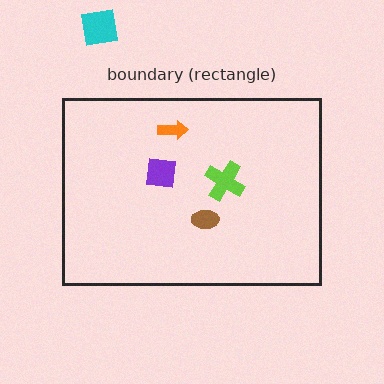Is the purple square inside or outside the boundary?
Inside.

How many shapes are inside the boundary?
4 inside, 1 outside.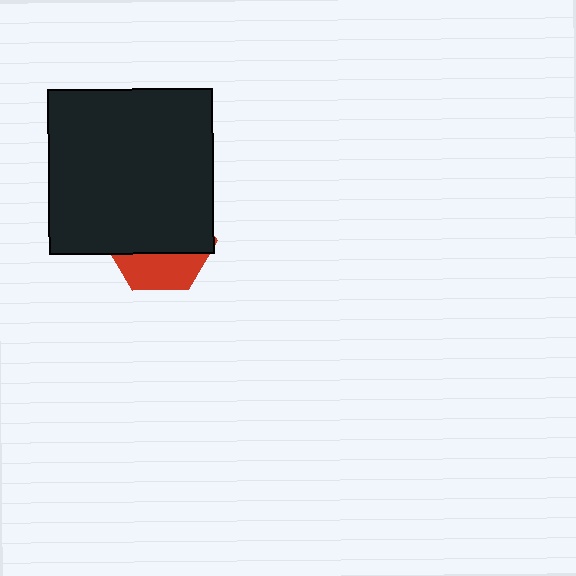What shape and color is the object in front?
The object in front is a black square.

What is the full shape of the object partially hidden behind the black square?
The partially hidden object is a red hexagon.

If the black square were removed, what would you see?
You would see the complete red hexagon.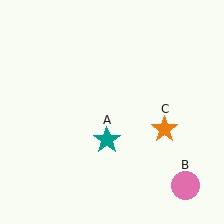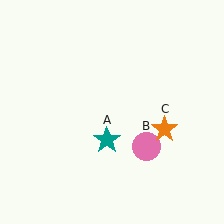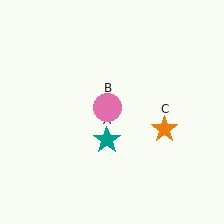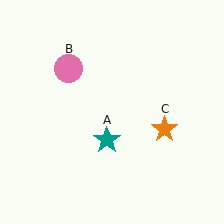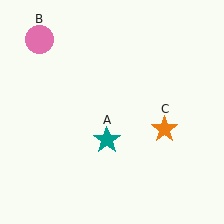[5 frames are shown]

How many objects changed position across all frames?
1 object changed position: pink circle (object B).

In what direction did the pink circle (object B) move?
The pink circle (object B) moved up and to the left.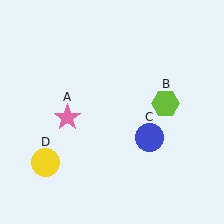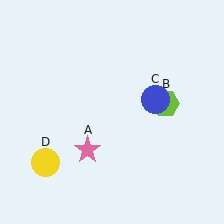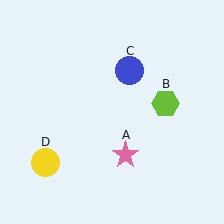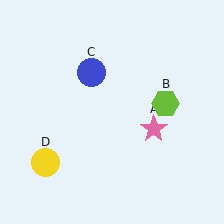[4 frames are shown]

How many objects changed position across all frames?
2 objects changed position: pink star (object A), blue circle (object C).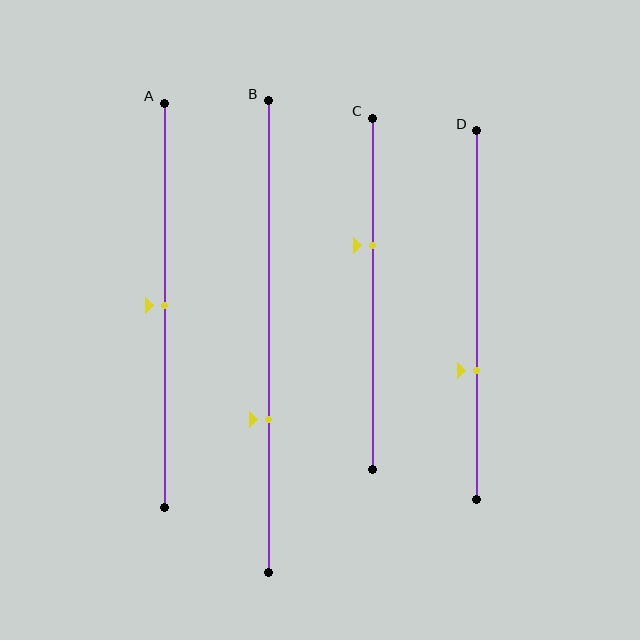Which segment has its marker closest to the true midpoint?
Segment A has its marker closest to the true midpoint.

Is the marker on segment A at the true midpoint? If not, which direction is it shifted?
Yes, the marker on segment A is at the true midpoint.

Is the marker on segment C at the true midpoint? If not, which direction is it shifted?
No, the marker on segment C is shifted upward by about 14% of the segment length.